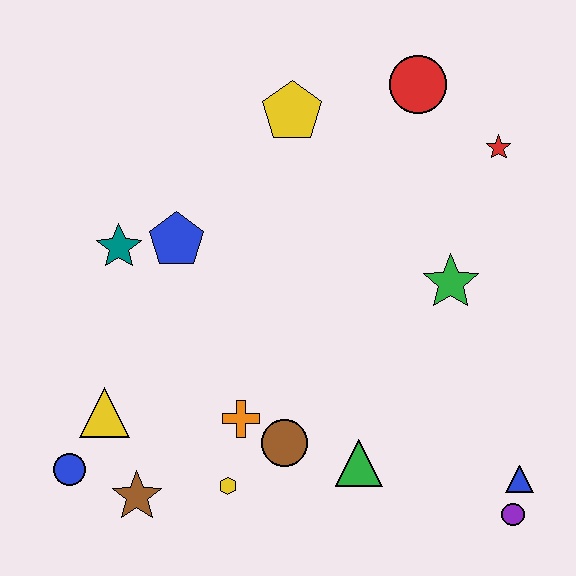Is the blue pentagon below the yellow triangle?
No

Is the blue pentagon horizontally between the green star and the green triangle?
No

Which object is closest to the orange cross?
The brown circle is closest to the orange cross.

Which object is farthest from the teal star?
The purple circle is farthest from the teal star.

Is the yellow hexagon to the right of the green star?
No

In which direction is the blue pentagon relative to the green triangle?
The blue pentagon is above the green triangle.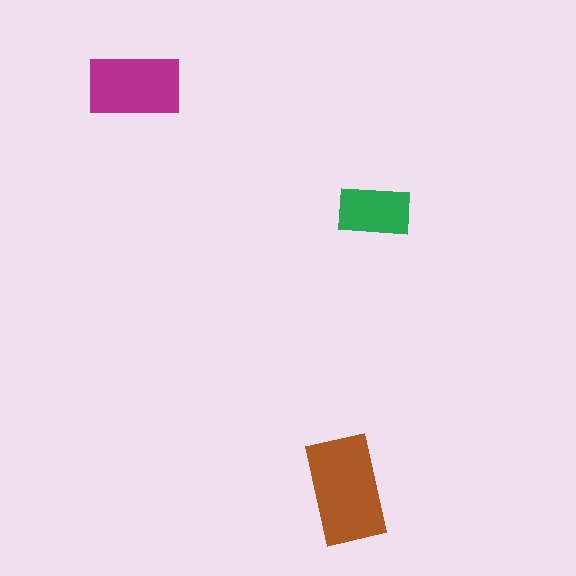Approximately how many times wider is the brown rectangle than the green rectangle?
About 1.5 times wider.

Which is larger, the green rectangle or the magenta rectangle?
The magenta one.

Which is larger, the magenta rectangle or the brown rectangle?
The brown one.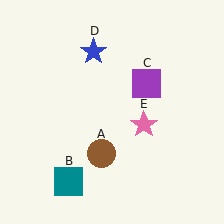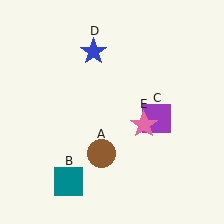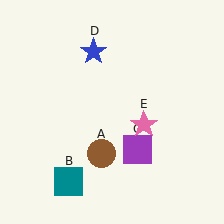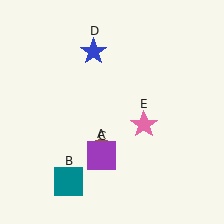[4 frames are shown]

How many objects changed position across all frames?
1 object changed position: purple square (object C).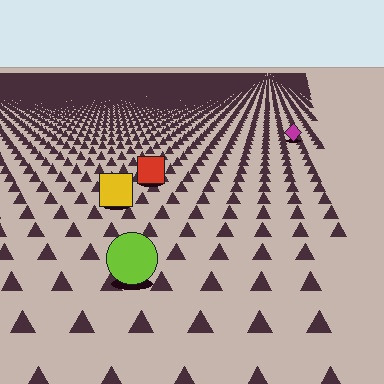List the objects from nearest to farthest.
From nearest to farthest: the lime circle, the yellow square, the red square, the magenta diamond.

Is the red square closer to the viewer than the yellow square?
No. The yellow square is closer — you can tell from the texture gradient: the ground texture is coarser near it.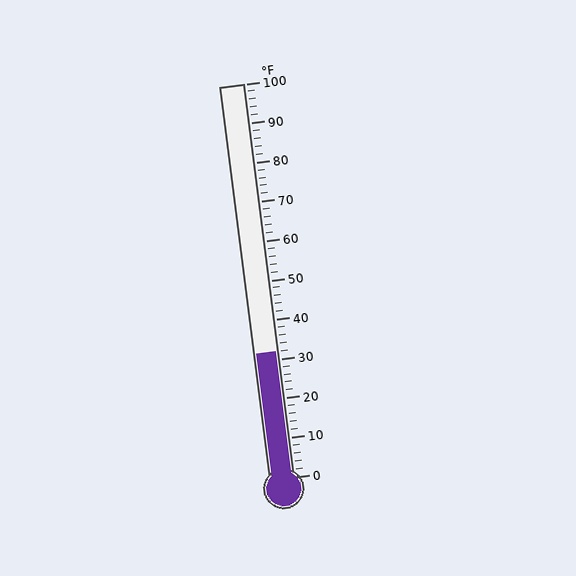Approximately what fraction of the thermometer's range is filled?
The thermometer is filled to approximately 30% of its range.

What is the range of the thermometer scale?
The thermometer scale ranges from 0°F to 100°F.